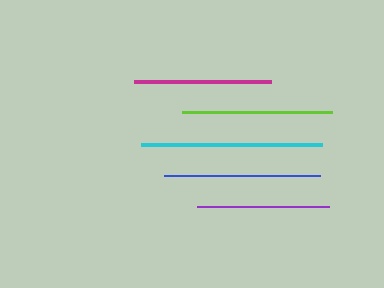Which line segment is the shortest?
The purple line is the shortest at approximately 132 pixels.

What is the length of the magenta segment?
The magenta segment is approximately 137 pixels long.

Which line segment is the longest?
The cyan line is the longest at approximately 181 pixels.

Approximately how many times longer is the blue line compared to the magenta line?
The blue line is approximately 1.1 times the length of the magenta line.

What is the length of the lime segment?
The lime segment is approximately 151 pixels long.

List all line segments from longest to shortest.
From longest to shortest: cyan, blue, lime, magenta, purple.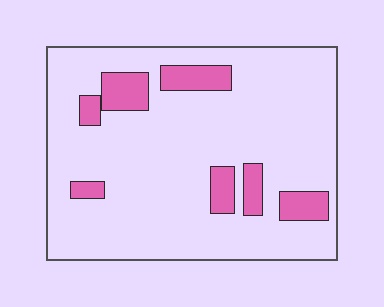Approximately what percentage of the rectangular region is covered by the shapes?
Approximately 15%.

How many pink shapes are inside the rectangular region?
7.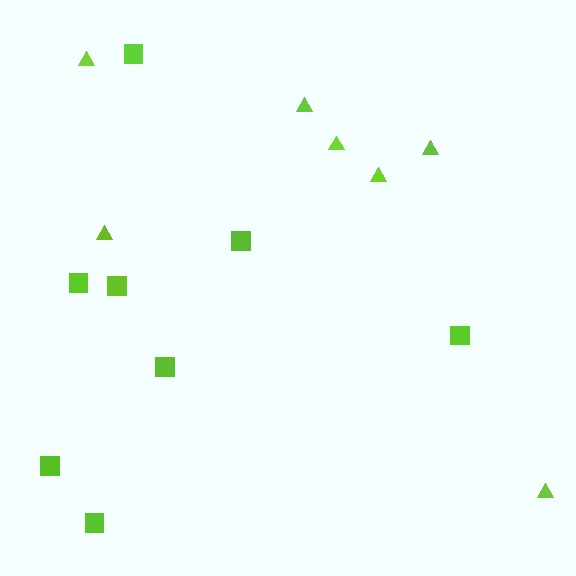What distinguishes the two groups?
There are 2 groups: one group of triangles (7) and one group of squares (8).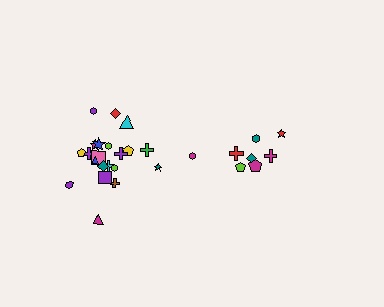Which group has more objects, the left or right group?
The left group.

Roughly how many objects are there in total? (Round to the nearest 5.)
Roughly 30 objects in total.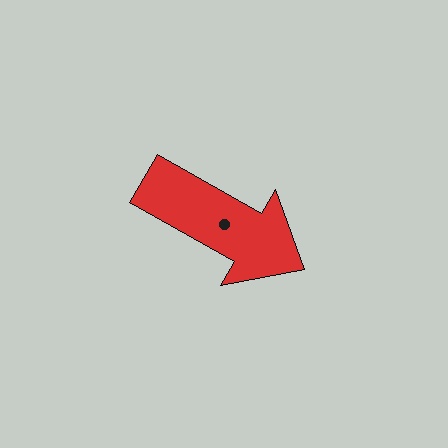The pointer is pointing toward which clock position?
Roughly 4 o'clock.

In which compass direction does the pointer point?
Southeast.